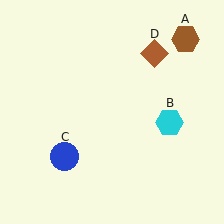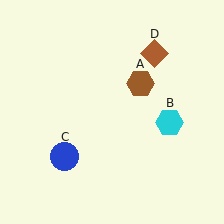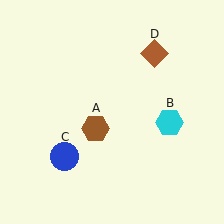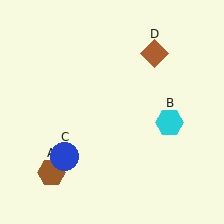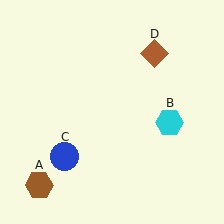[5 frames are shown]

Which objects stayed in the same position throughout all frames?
Cyan hexagon (object B) and blue circle (object C) and brown diamond (object D) remained stationary.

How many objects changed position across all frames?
1 object changed position: brown hexagon (object A).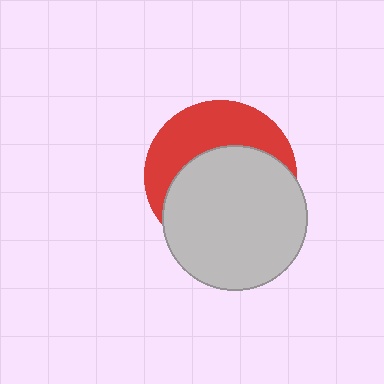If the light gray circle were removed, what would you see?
You would see the complete red circle.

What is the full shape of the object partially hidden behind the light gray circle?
The partially hidden object is a red circle.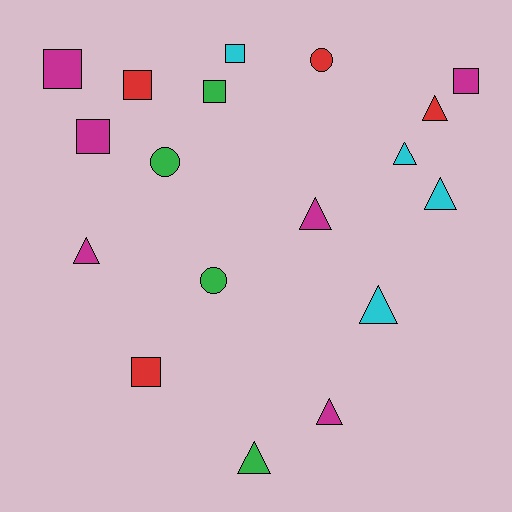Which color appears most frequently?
Magenta, with 6 objects.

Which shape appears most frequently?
Triangle, with 8 objects.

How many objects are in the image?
There are 18 objects.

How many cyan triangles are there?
There are 3 cyan triangles.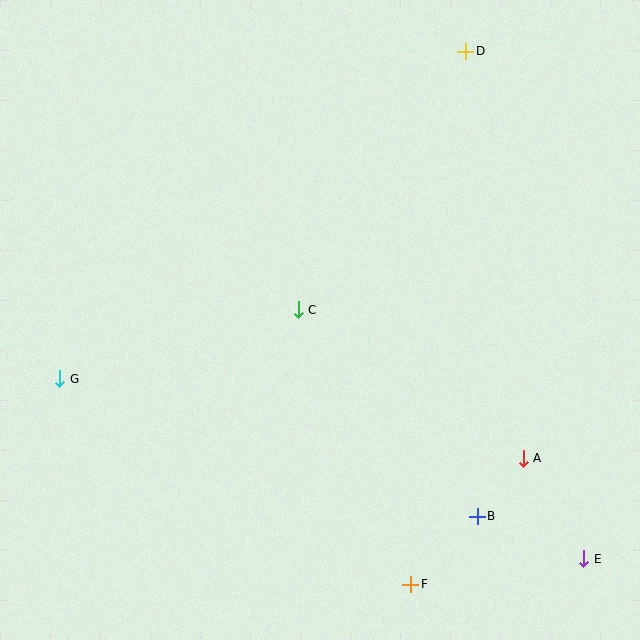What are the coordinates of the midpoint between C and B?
The midpoint between C and B is at (388, 413).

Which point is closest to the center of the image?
Point C at (298, 310) is closest to the center.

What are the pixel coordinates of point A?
Point A is at (523, 458).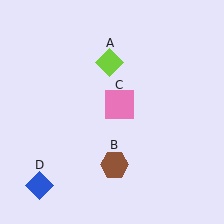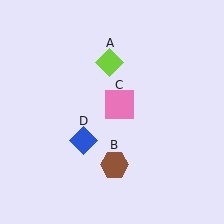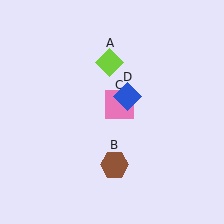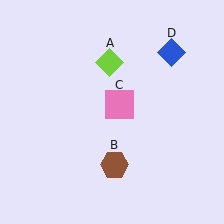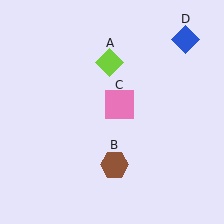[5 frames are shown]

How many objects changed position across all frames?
1 object changed position: blue diamond (object D).